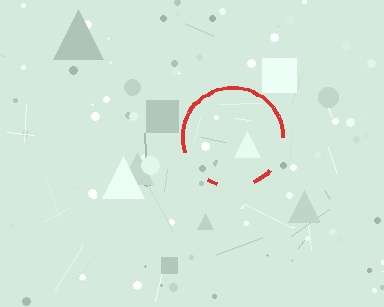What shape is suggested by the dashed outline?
The dashed outline suggests a circle.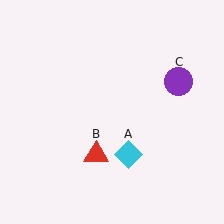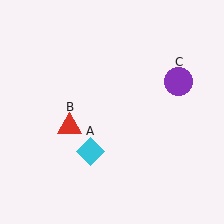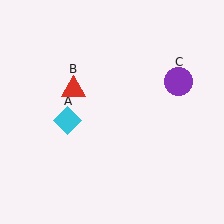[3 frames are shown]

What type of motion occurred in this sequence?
The cyan diamond (object A), red triangle (object B) rotated clockwise around the center of the scene.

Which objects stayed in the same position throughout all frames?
Purple circle (object C) remained stationary.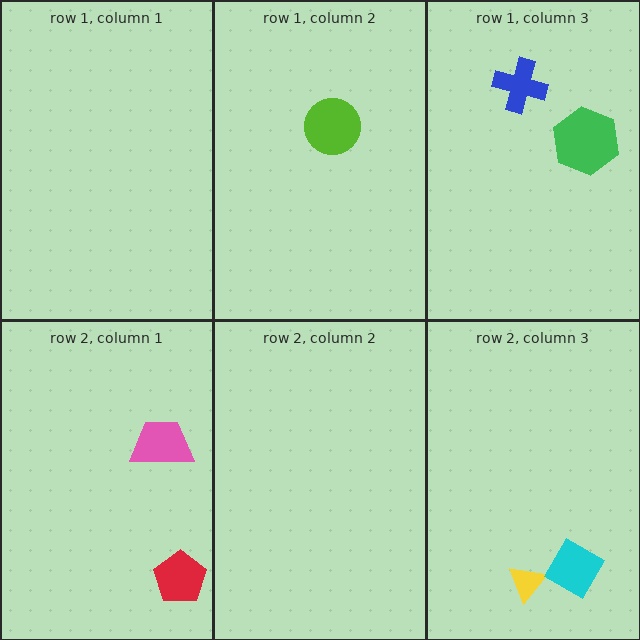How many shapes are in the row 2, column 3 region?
2.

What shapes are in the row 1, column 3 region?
The blue cross, the green hexagon.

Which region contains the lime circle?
The row 1, column 2 region.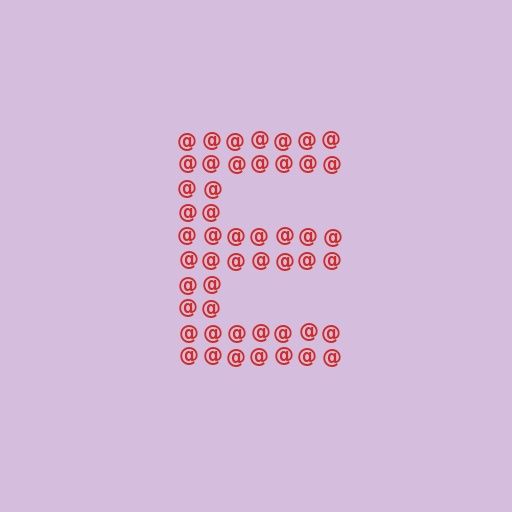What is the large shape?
The large shape is the letter E.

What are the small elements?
The small elements are at signs.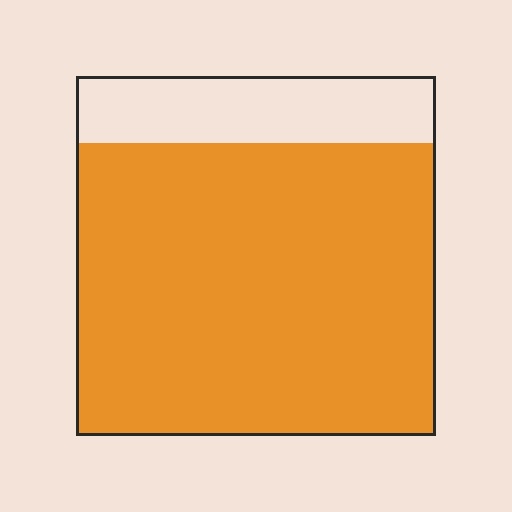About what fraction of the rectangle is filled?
About four fifths (4/5).